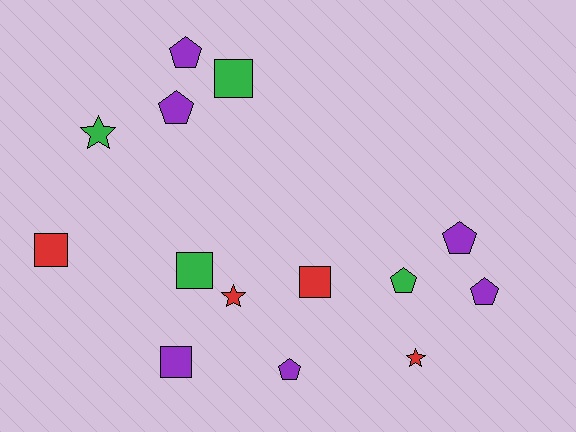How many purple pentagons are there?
There are 5 purple pentagons.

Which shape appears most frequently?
Pentagon, with 6 objects.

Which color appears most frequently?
Purple, with 6 objects.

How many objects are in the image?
There are 14 objects.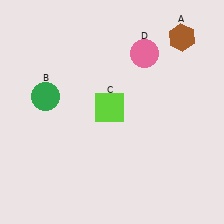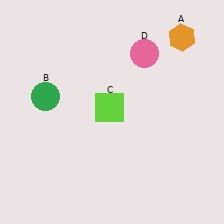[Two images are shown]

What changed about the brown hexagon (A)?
In Image 1, A is brown. In Image 2, it changed to orange.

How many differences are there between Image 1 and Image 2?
There is 1 difference between the two images.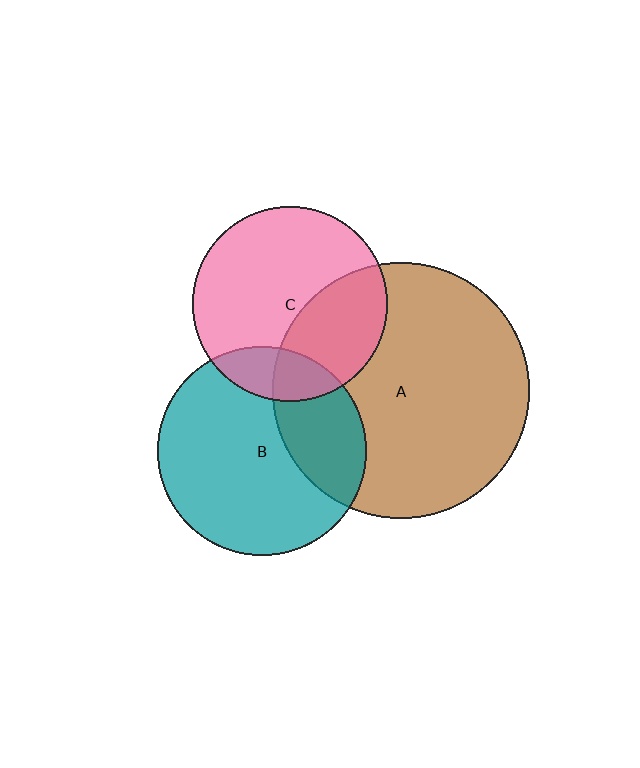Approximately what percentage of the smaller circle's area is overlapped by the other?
Approximately 35%.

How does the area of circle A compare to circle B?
Approximately 1.5 times.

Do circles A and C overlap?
Yes.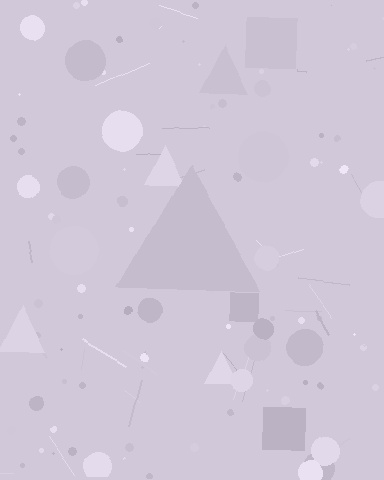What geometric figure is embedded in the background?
A triangle is embedded in the background.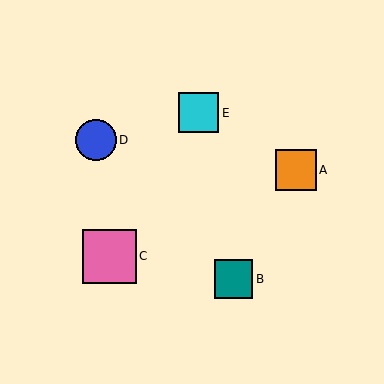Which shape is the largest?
The pink square (labeled C) is the largest.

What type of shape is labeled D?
Shape D is a blue circle.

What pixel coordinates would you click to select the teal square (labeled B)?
Click at (234, 279) to select the teal square B.